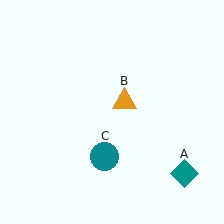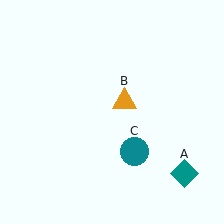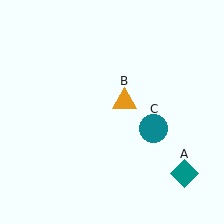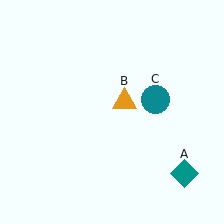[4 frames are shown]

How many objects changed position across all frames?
1 object changed position: teal circle (object C).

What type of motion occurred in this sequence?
The teal circle (object C) rotated counterclockwise around the center of the scene.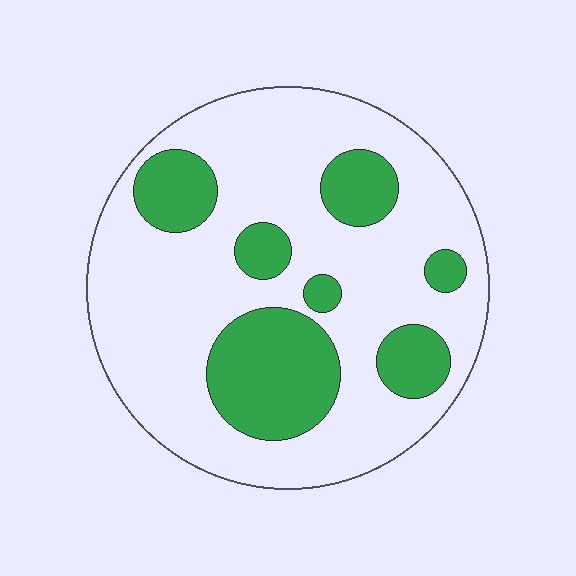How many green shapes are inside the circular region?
7.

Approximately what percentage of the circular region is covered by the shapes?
Approximately 25%.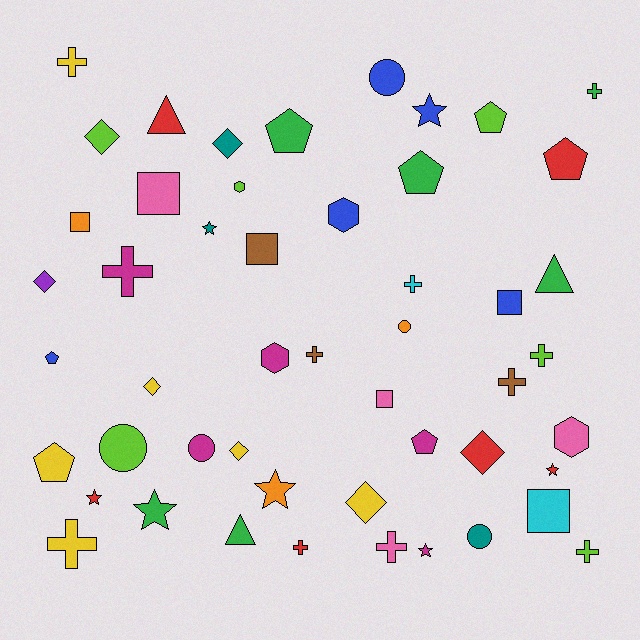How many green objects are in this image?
There are 6 green objects.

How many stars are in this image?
There are 7 stars.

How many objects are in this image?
There are 50 objects.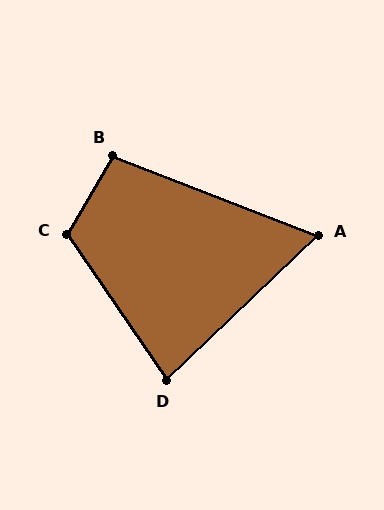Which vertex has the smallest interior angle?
A, at approximately 65 degrees.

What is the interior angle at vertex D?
Approximately 81 degrees (acute).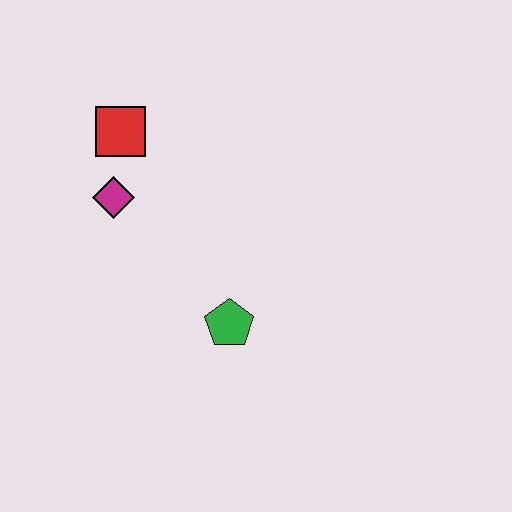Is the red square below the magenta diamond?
No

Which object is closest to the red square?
The magenta diamond is closest to the red square.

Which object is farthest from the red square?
The green pentagon is farthest from the red square.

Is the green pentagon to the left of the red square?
No